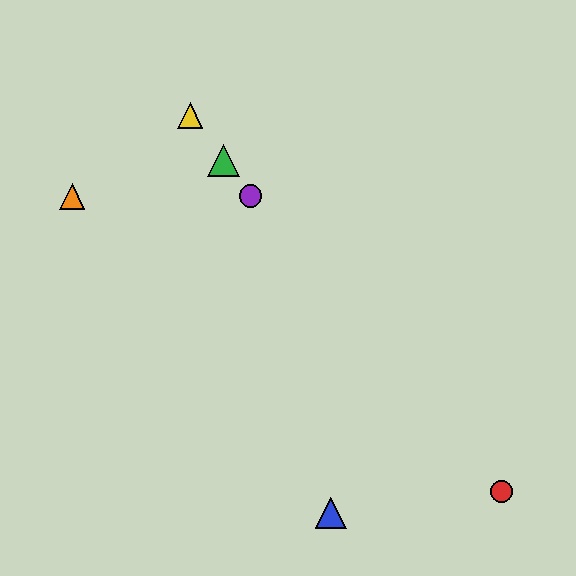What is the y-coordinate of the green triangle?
The green triangle is at y≈160.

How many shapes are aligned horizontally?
2 shapes (the purple circle, the orange triangle) are aligned horizontally.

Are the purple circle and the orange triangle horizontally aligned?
Yes, both are at y≈196.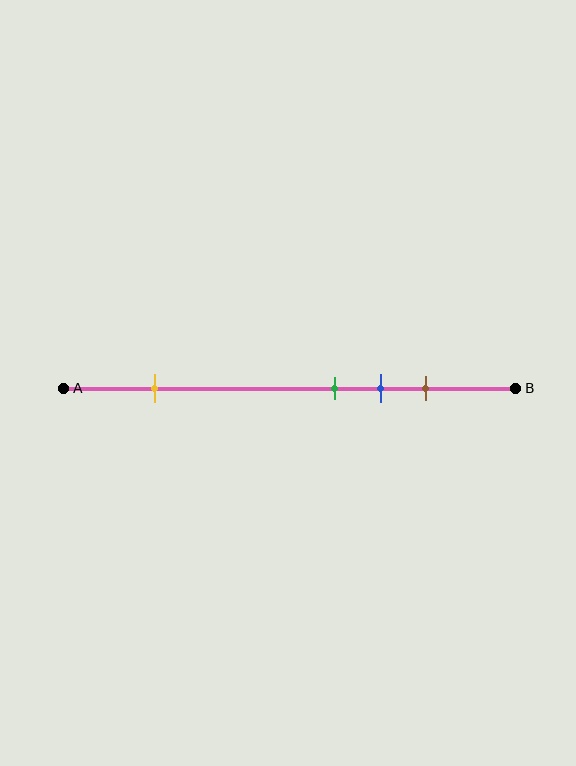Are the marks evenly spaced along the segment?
No, the marks are not evenly spaced.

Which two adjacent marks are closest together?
The green and blue marks are the closest adjacent pair.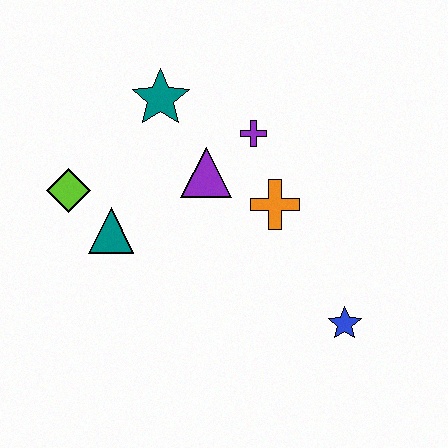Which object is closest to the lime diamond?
The teal triangle is closest to the lime diamond.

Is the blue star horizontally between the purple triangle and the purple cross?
No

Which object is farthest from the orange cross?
The lime diamond is farthest from the orange cross.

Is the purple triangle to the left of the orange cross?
Yes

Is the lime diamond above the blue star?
Yes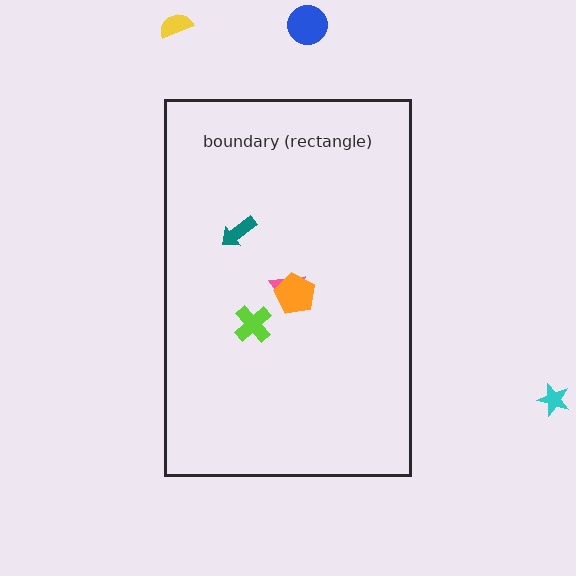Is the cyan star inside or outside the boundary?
Outside.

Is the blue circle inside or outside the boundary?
Outside.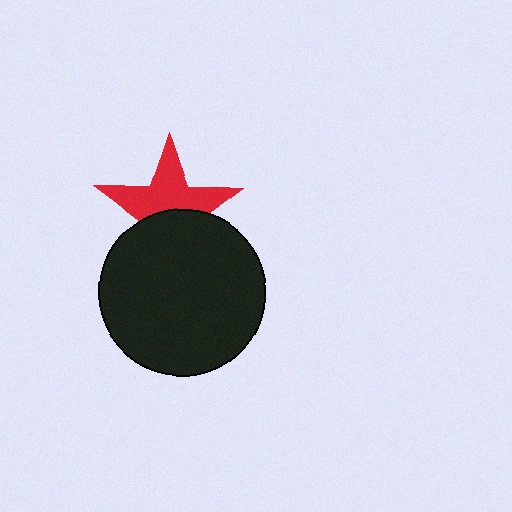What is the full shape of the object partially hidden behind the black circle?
The partially hidden object is a red star.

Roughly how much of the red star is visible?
About half of it is visible (roughly 55%).